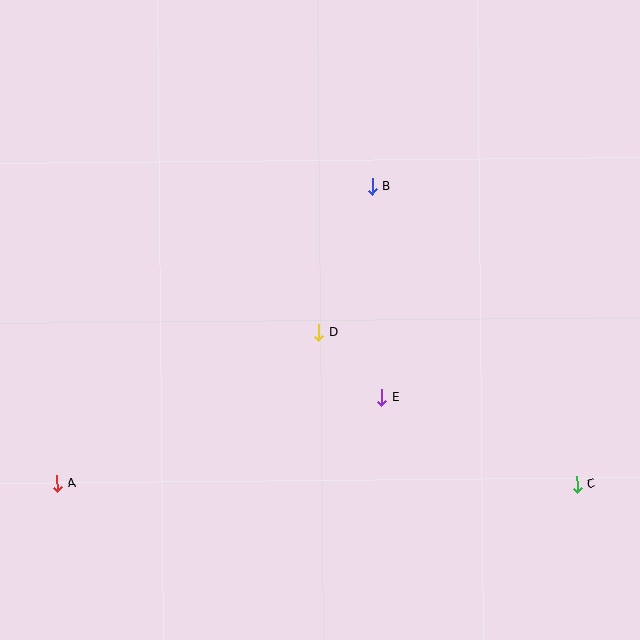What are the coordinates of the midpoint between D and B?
The midpoint between D and B is at (345, 259).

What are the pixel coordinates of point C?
Point C is at (577, 484).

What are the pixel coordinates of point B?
Point B is at (372, 186).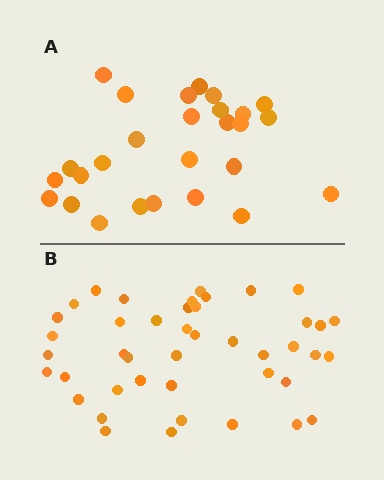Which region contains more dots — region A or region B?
Region B (the bottom region) has more dots.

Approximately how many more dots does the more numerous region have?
Region B has approximately 15 more dots than region A.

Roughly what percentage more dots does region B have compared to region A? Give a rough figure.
About 60% more.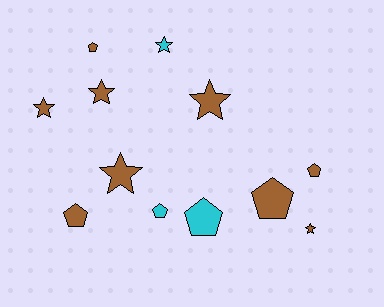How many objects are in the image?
There are 12 objects.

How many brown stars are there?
There are 5 brown stars.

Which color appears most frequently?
Brown, with 9 objects.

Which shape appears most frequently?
Pentagon, with 6 objects.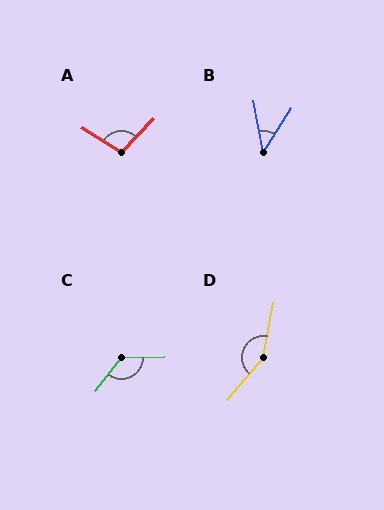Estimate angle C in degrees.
Approximately 129 degrees.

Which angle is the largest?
D, at approximately 150 degrees.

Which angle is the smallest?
B, at approximately 43 degrees.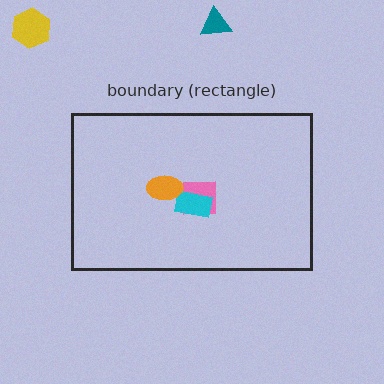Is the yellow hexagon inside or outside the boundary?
Outside.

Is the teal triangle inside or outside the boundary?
Outside.